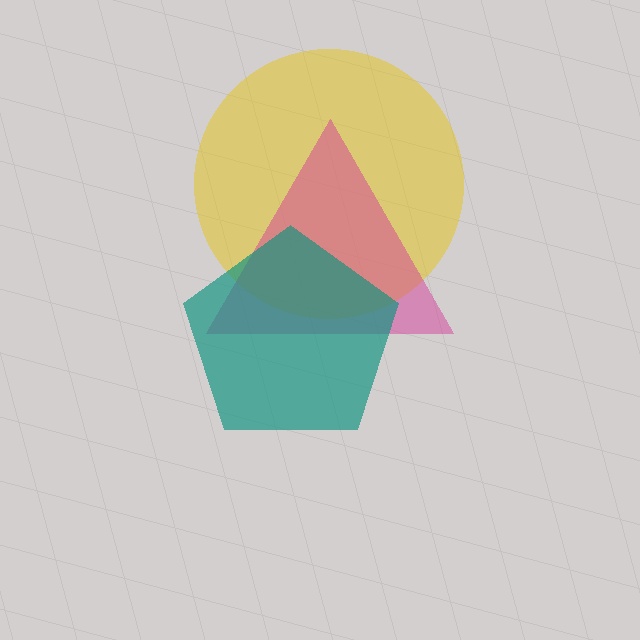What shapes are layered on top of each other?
The layered shapes are: a yellow circle, a magenta triangle, a teal pentagon.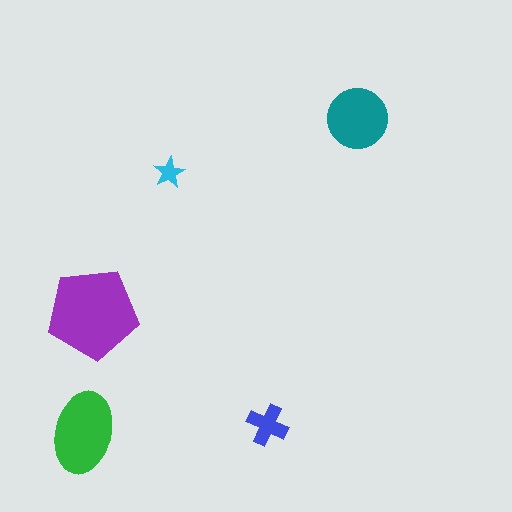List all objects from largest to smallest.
The purple pentagon, the green ellipse, the teal circle, the blue cross, the cyan star.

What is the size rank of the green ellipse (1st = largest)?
2nd.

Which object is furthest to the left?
The green ellipse is leftmost.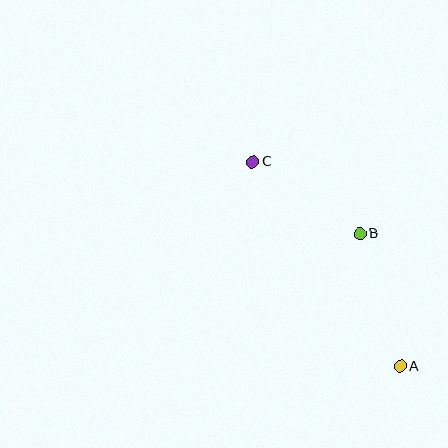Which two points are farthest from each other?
Points A and C are farthest from each other.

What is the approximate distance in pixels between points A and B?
The distance between A and B is approximately 139 pixels.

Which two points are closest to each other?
Points B and C are closest to each other.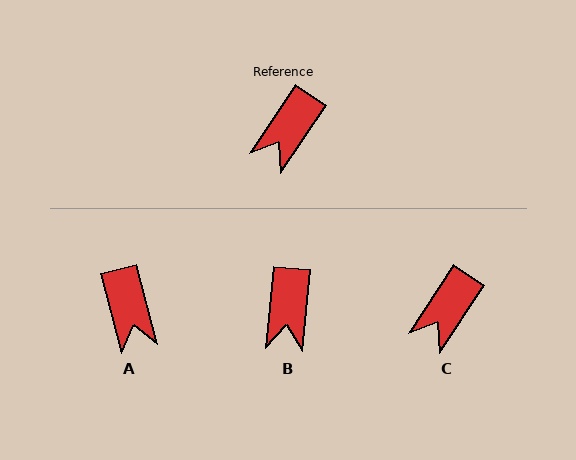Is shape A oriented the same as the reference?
No, it is off by about 48 degrees.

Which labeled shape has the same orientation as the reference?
C.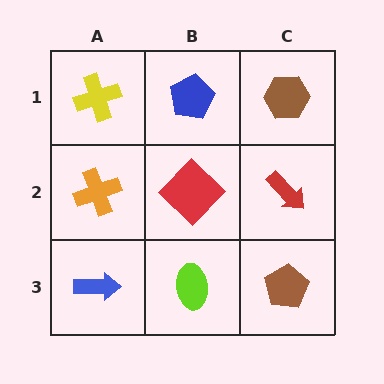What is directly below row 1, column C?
A red arrow.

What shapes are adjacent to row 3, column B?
A red diamond (row 2, column B), a blue arrow (row 3, column A), a brown pentagon (row 3, column C).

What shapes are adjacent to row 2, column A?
A yellow cross (row 1, column A), a blue arrow (row 3, column A), a red diamond (row 2, column B).